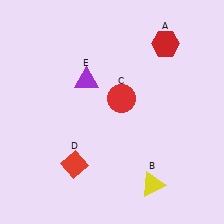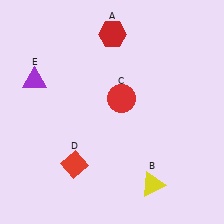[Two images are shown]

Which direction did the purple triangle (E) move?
The purple triangle (E) moved left.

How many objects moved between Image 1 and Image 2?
2 objects moved between the two images.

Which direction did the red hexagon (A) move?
The red hexagon (A) moved left.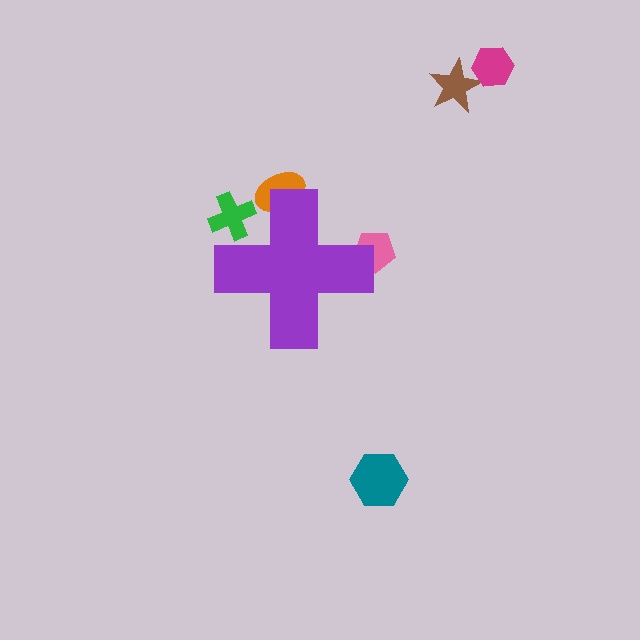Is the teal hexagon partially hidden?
No, the teal hexagon is fully visible.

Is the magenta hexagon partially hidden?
No, the magenta hexagon is fully visible.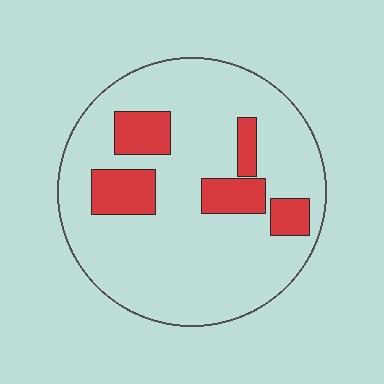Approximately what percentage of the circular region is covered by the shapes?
Approximately 20%.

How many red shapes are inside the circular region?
5.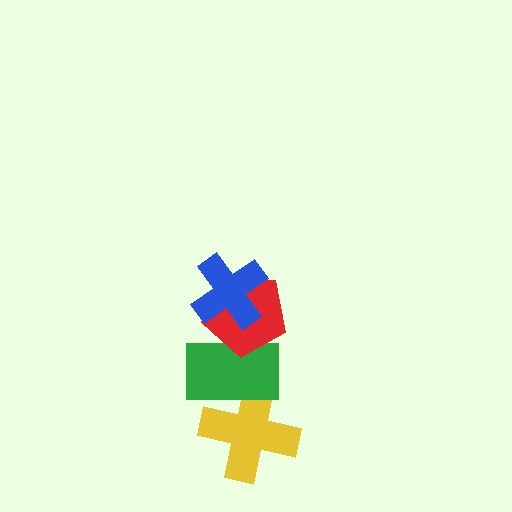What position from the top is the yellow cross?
The yellow cross is 4th from the top.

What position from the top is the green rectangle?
The green rectangle is 3rd from the top.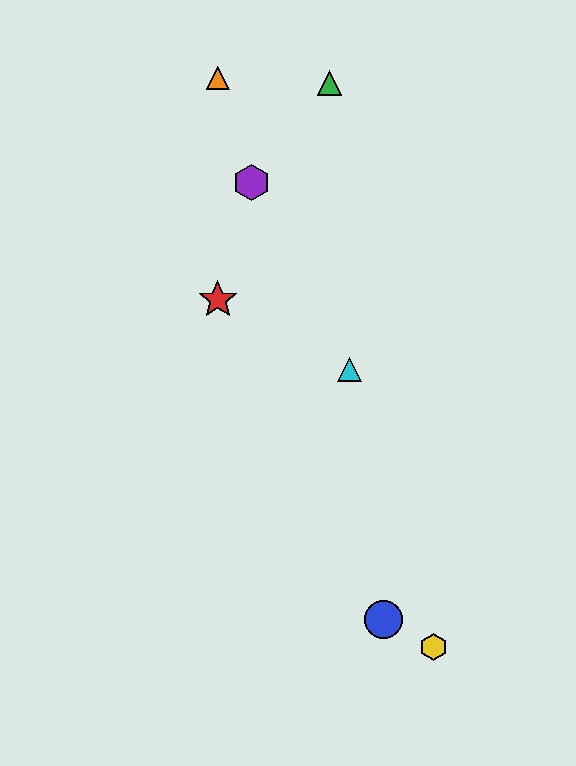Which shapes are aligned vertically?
The red star, the orange triangle are aligned vertically.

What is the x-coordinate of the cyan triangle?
The cyan triangle is at x≈350.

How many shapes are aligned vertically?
2 shapes (the red star, the orange triangle) are aligned vertically.